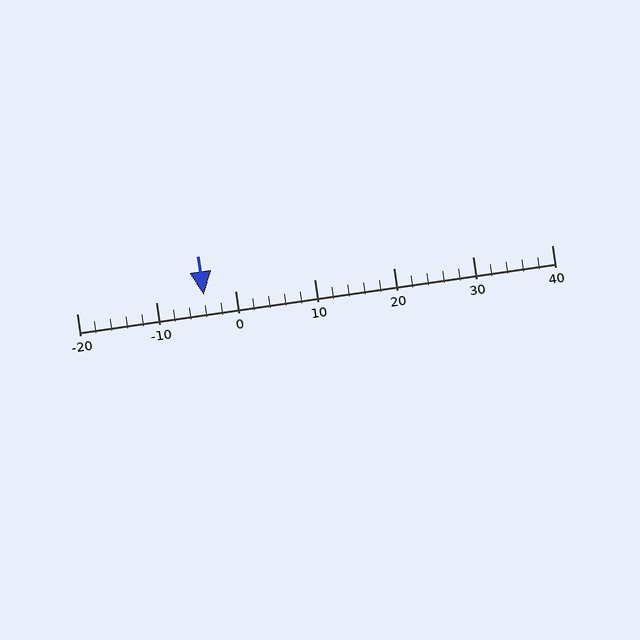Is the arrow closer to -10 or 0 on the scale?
The arrow is closer to 0.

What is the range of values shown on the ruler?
The ruler shows values from -20 to 40.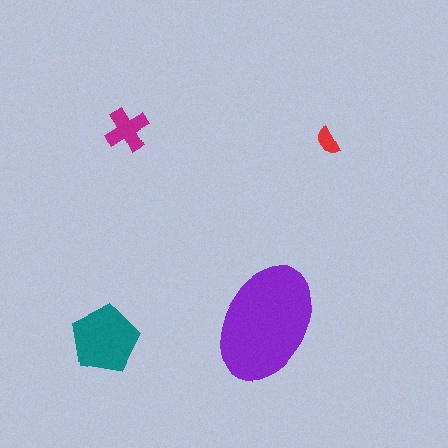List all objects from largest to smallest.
The purple ellipse, the teal pentagon, the magenta cross, the red semicircle.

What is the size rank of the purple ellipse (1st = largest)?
1st.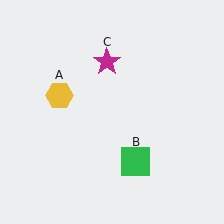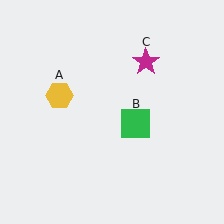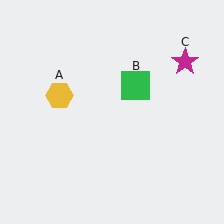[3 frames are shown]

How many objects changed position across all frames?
2 objects changed position: green square (object B), magenta star (object C).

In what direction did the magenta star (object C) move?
The magenta star (object C) moved right.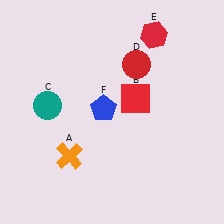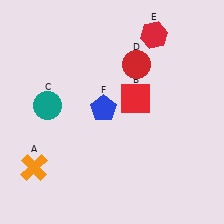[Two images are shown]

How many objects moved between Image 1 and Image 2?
1 object moved between the two images.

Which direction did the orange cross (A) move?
The orange cross (A) moved left.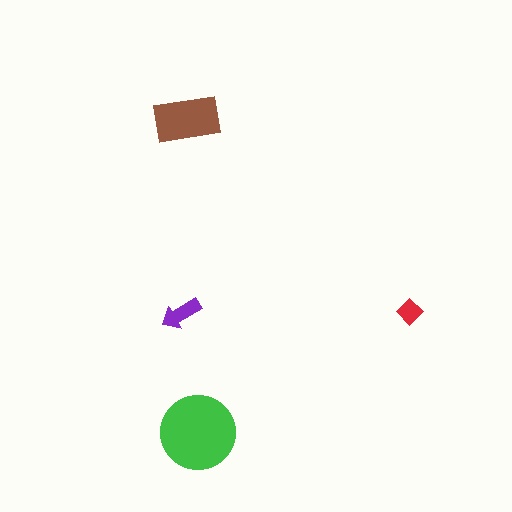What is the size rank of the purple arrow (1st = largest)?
3rd.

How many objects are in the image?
There are 4 objects in the image.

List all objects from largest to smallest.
The green circle, the brown rectangle, the purple arrow, the red diamond.